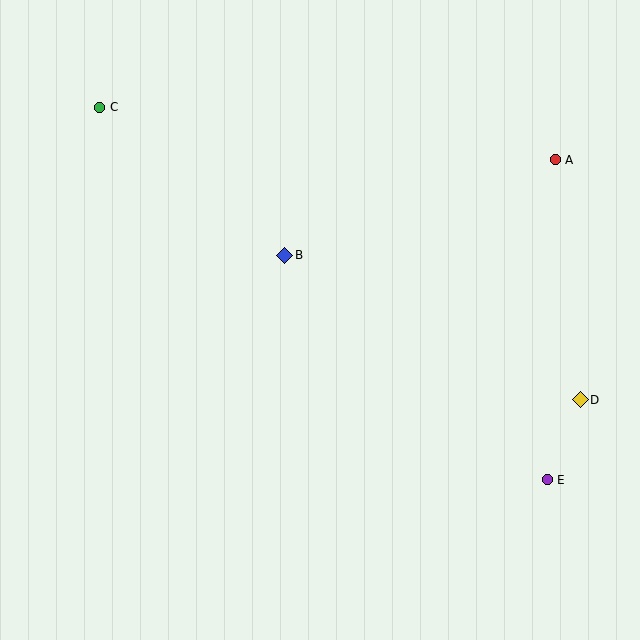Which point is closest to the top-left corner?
Point C is closest to the top-left corner.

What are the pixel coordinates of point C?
Point C is at (100, 107).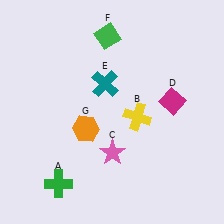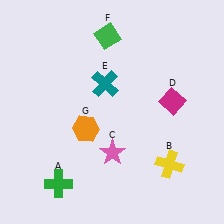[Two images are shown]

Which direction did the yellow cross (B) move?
The yellow cross (B) moved down.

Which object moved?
The yellow cross (B) moved down.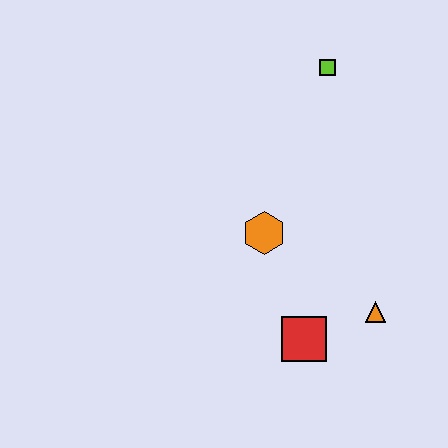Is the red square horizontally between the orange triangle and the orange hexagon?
Yes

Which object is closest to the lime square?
The orange hexagon is closest to the lime square.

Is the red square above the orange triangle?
No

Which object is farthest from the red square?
The lime square is farthest from the red square.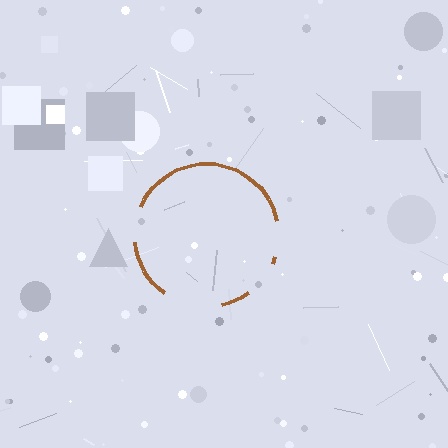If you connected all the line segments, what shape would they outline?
They would outline a circle.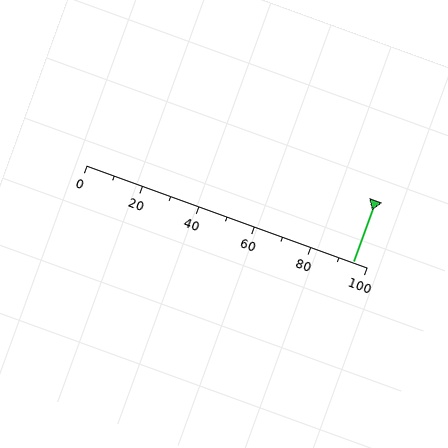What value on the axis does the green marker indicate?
The marker indicates approximately 95.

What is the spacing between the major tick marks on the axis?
The major ticks are spaced 20 apart.